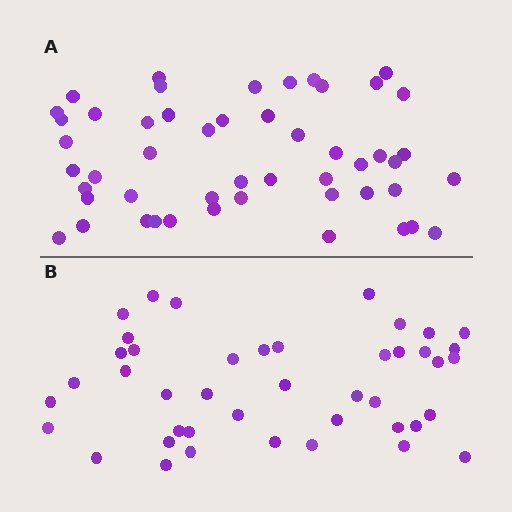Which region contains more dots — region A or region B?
Region A (the top region) has more dots.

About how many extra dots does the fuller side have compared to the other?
Region A has roughly 8 or so more dots than region B.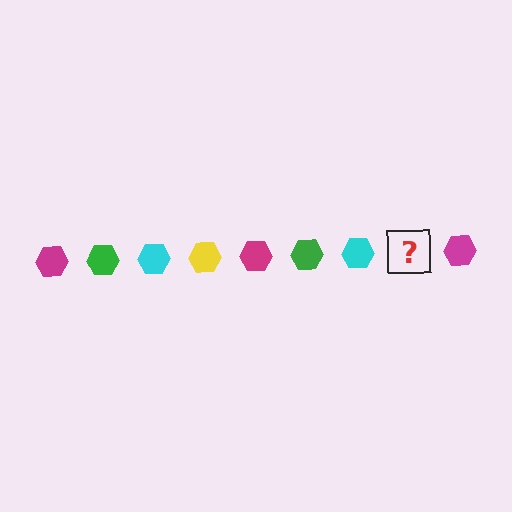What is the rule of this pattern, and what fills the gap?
The rule is that the pattern cycles through magenta, green, cyan, yellow hexagons. The gap should be filled with a yellow hexagon.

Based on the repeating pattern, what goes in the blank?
The blank should be a yellow hexagon.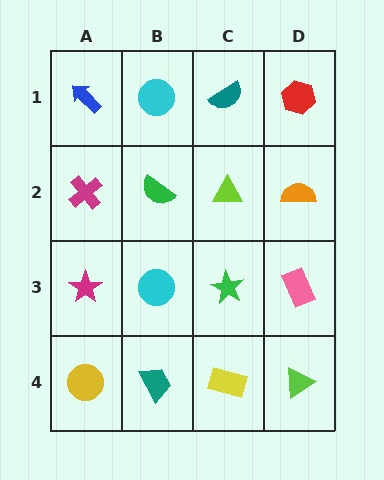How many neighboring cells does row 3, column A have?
3.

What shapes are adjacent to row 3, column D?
An orange semicircle (row 2, column D), a lime triangle (row 4, column D), a green star (row 3, column C).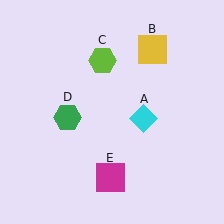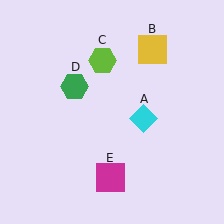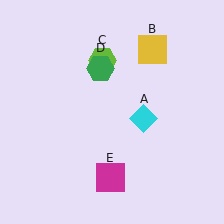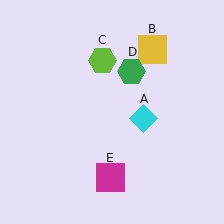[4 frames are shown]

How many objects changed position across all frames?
1 object changed position: green hexagon (object D).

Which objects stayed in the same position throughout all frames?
Cyan diamond (object A) and yellow square (object B) and lime hexagon (object C) and magenta square (object E) remained stationary.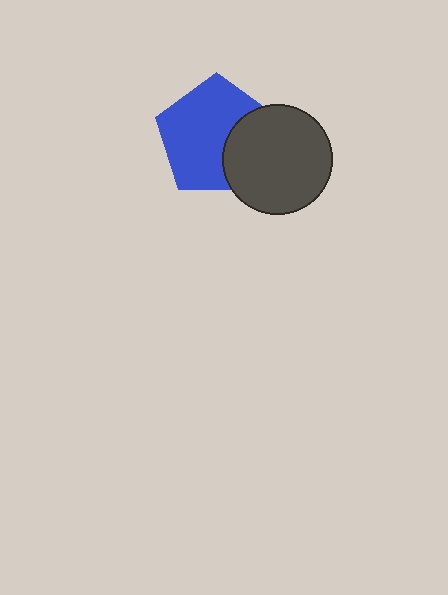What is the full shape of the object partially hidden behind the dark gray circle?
The partially hidden object is a blue pentagon.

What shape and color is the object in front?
The object in front is a dark gray circle.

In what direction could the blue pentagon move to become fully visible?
The blue pentagon could move left. That would shift it out from behind the dark gray circle entirely.